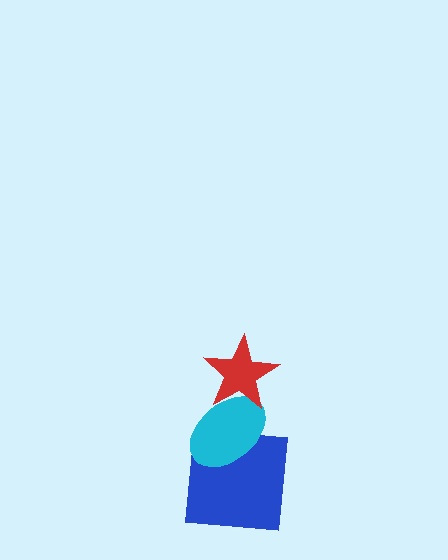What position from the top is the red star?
The red star is 1st from the top.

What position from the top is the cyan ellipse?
The cyan ellipse is 2nd from the top.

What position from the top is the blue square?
The blue square is 3rd from the top.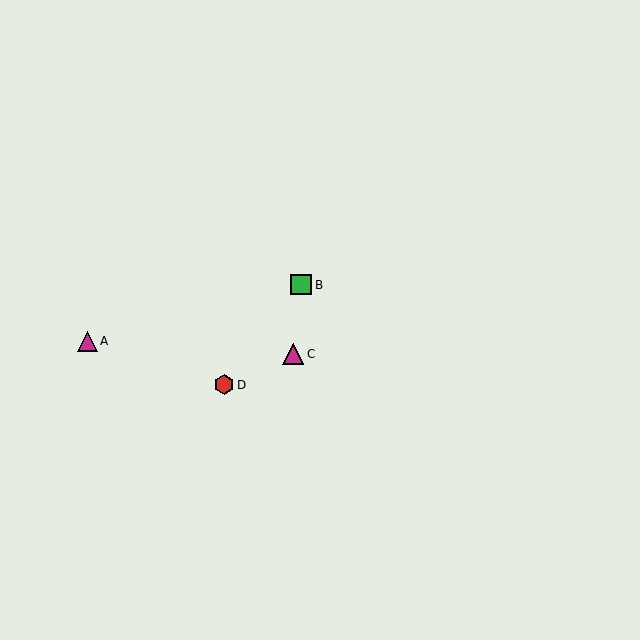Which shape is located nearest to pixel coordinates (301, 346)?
The magenta triangle (labeled C) at (293, 354) is nearest to that location.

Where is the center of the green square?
The center of the green square is at (301, 285).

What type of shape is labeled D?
Shape D is a red hexagon.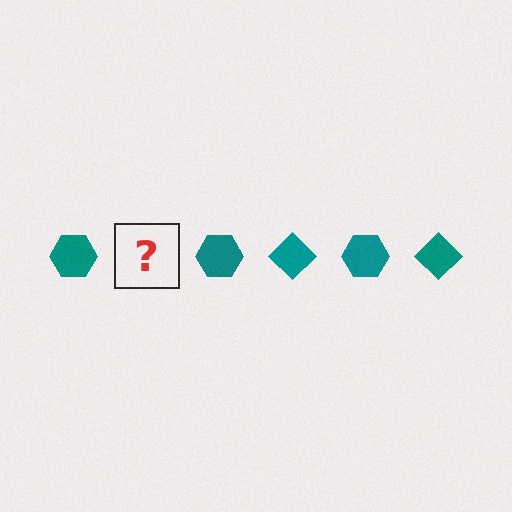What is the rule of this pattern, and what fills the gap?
The rule is that the pattern cycles through hexagon, diamond shapes in teal. The gap should be filled with a teal diamond.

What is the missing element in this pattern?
The missing element is a teal diamond.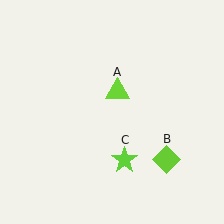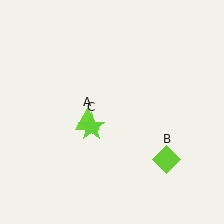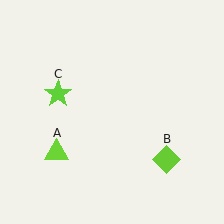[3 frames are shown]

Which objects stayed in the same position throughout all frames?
Lime diamond (object B) remained stationary.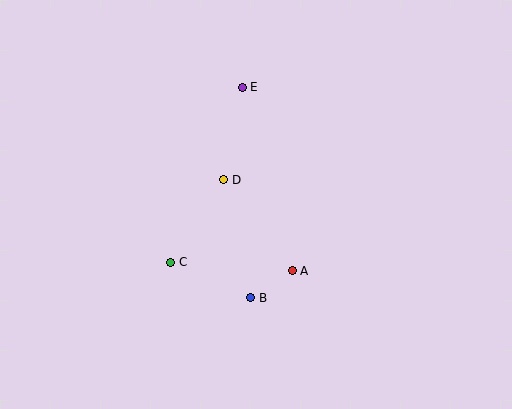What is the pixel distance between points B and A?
The distance between B and A is 50 pixels.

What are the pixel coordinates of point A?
Point A is at (292, 271).